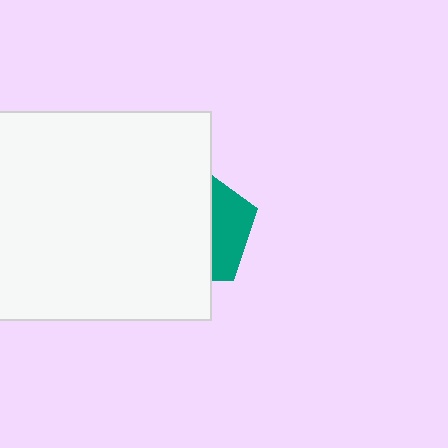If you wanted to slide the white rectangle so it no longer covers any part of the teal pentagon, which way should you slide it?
Slide it left — that is the most direct way to separate the two shapes.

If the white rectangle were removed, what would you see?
You would see the complete teal pentagon.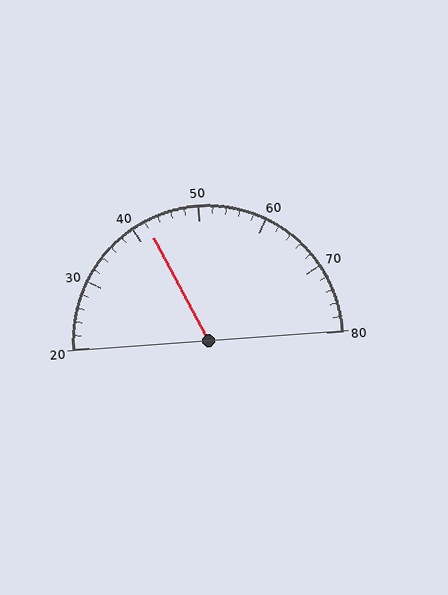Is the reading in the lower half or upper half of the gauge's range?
The reading is in the lower half of the range (20 to 80).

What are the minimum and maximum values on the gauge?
The gauge ranges from 20 to 80.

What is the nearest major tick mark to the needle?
The nearest major tick mark is 40.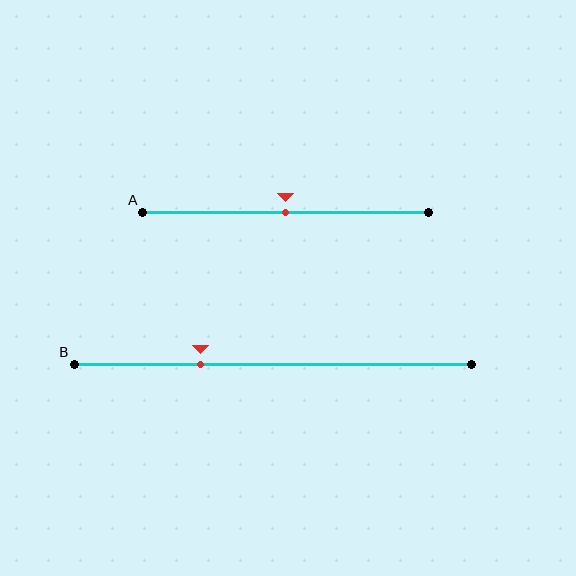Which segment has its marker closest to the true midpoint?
Segment A has its marker closest to the true midpoint.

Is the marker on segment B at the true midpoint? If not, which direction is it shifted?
No, the marker on segment B is shifted to the left by about 18% of the segment length.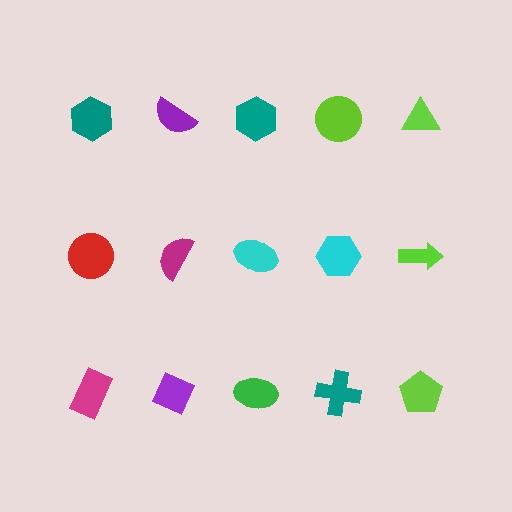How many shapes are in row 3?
5 shapes.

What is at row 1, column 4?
A lime circle.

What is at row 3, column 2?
A purple diamond.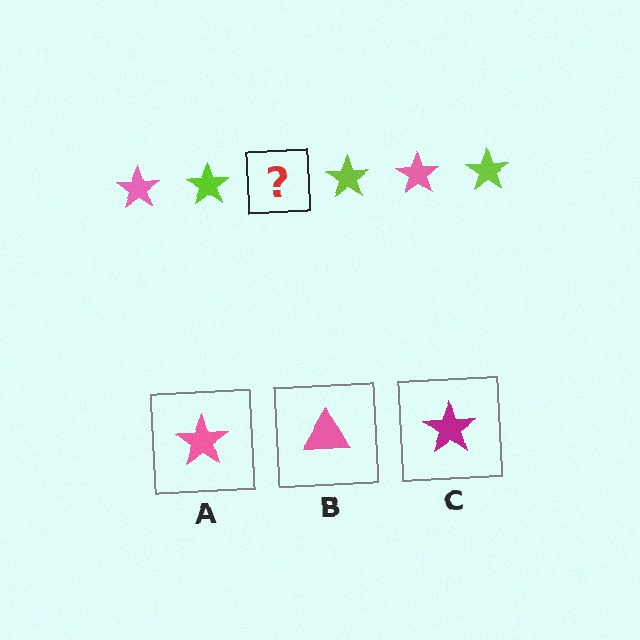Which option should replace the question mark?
Option A.